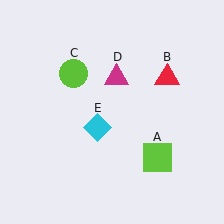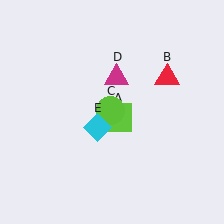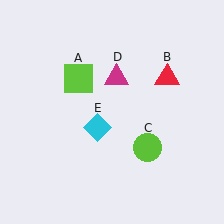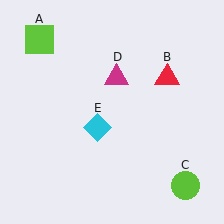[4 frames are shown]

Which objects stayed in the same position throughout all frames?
Red triangle (object B) and magenta triangle (object D) and cyan diamond (object E) remained stationary.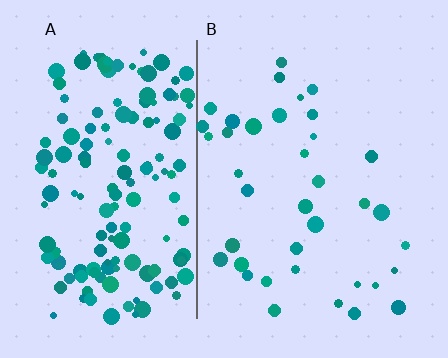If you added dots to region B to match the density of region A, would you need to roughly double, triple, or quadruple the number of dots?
Approximately quadruple.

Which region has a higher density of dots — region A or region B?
A (the left).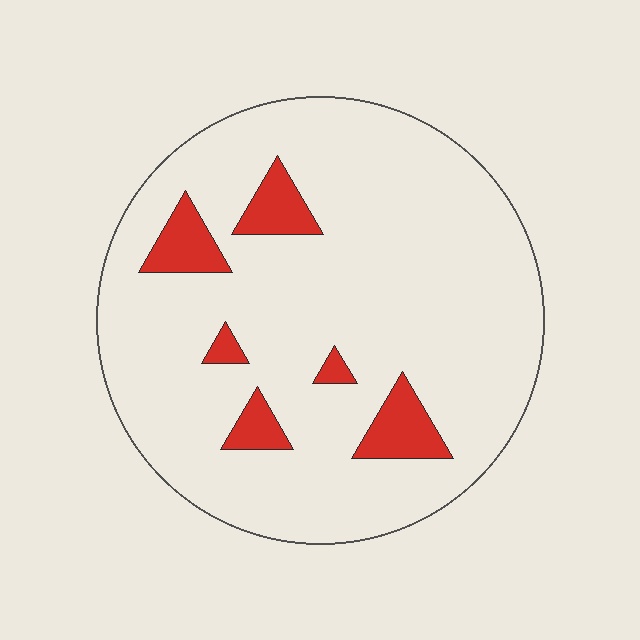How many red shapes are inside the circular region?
6.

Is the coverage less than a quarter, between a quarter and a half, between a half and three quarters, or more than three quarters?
Less than a quarter.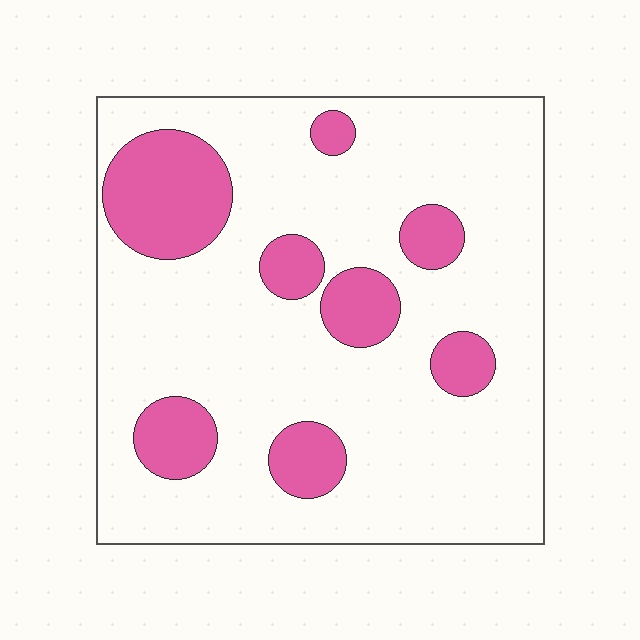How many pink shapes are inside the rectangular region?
8.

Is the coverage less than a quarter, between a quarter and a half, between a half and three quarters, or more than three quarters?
Less than a quarter.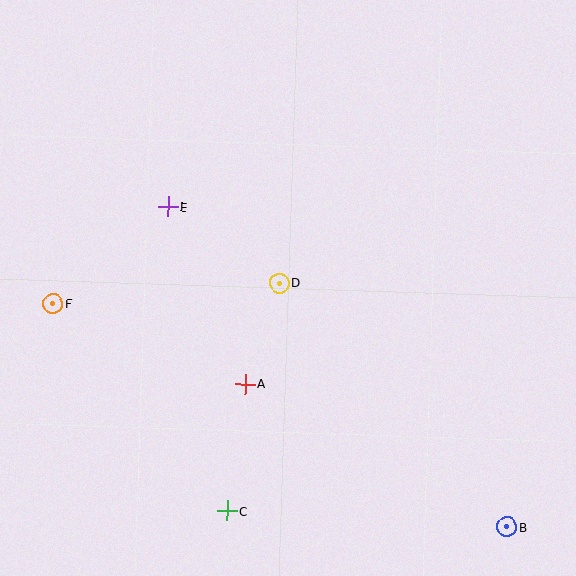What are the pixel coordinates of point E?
Point E is at (168, 207).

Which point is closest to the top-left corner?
Point E is closest to the top-left corner.